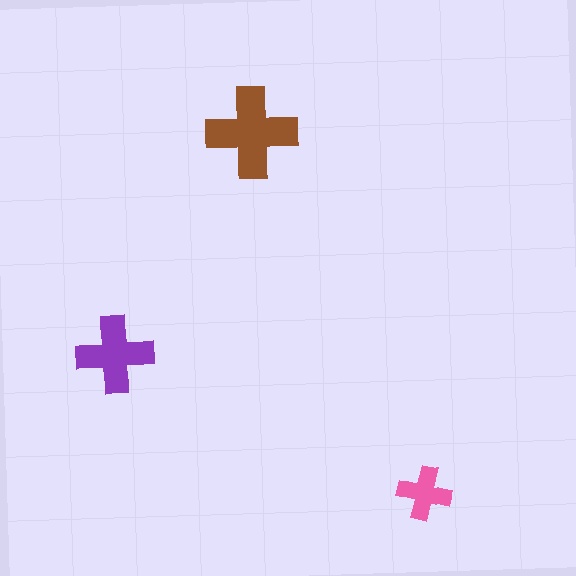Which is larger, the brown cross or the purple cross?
The brown one.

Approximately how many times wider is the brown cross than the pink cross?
About 1.5 times wider.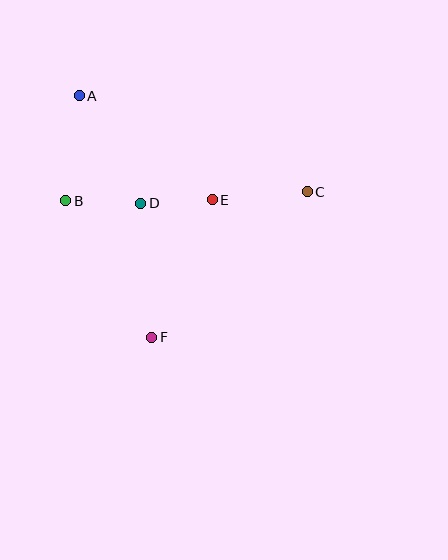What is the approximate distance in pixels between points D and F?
The distance between D and F is approximately 134 pixels.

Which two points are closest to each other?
Points D and E are closest to each other.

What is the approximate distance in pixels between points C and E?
The distance between C and E is approximately 96 pixels.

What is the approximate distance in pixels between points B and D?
The distance between B and D is approximately 75 pixels.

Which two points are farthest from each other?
Points A and F are farthest from each other.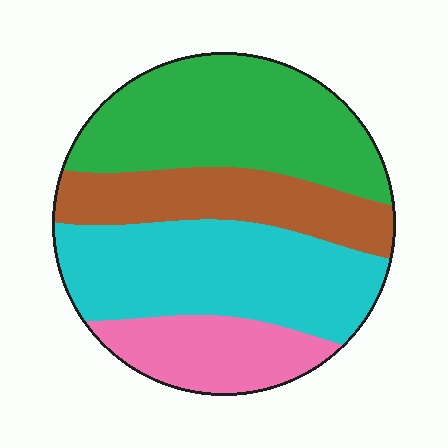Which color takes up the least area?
Pink, at roughly 15%.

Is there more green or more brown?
Green.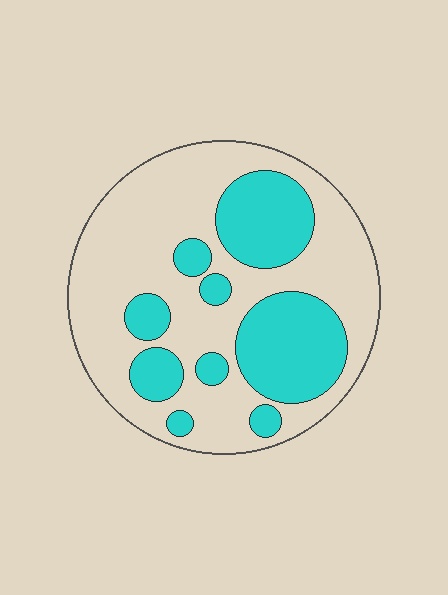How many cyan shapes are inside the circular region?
9.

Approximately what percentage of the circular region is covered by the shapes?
Approximately 35%.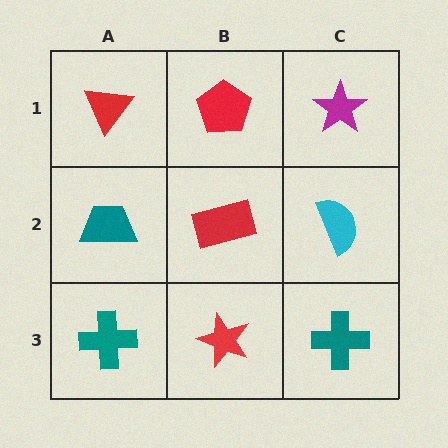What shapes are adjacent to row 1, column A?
A teal trapezoid (row 2, column A), a red pentagon (row 1, column B).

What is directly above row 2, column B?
A red pentagon.